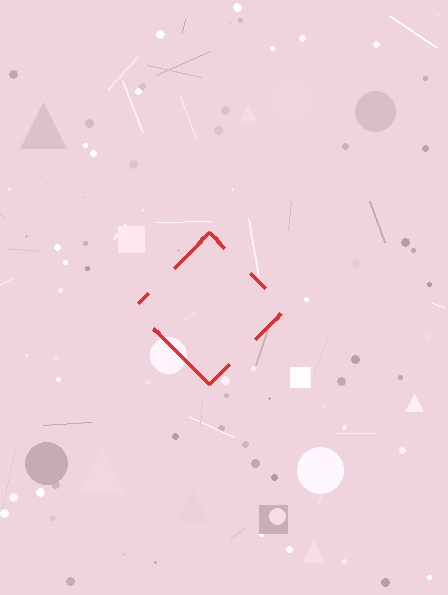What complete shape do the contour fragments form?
The contour fragments form a diamond.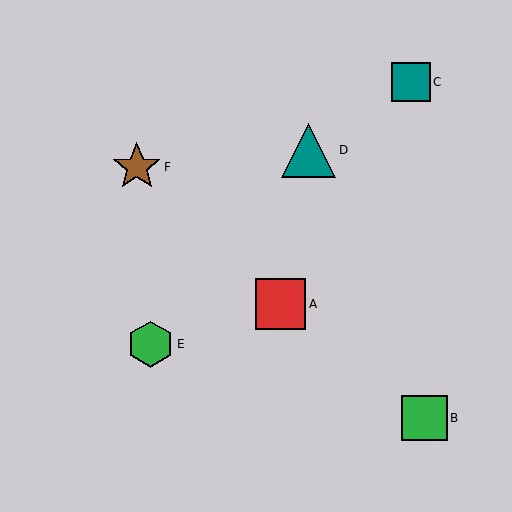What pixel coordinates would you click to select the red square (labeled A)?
Click at (280, 304) to select the red square A.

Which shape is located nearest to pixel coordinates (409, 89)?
The teal square (labeled C) at (411, 82) is nearest to that location.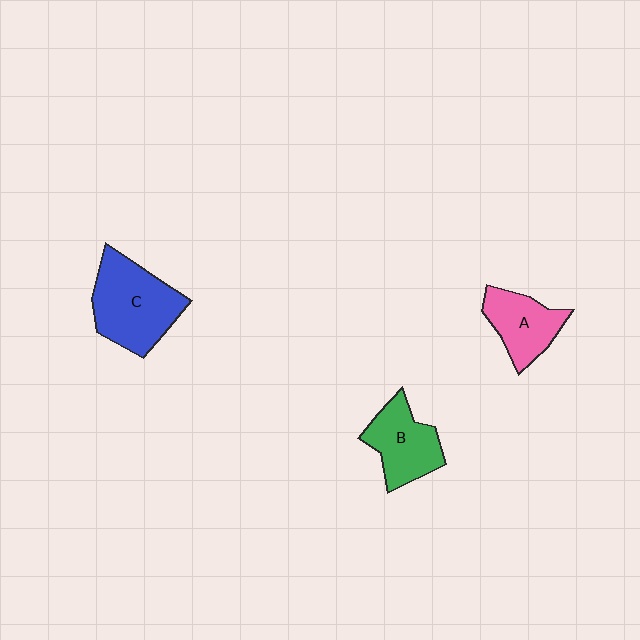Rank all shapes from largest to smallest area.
From largest to smallest: C (blue), B (green), A (pink).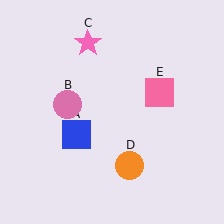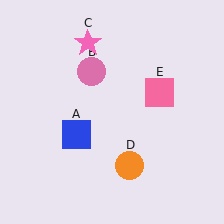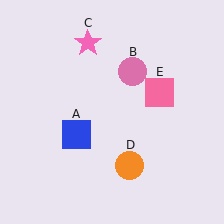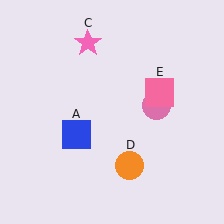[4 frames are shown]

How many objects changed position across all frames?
1 object changed position: pink circle (object B).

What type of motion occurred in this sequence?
The pink circle (object B) rotated clockwise around the center of the scene.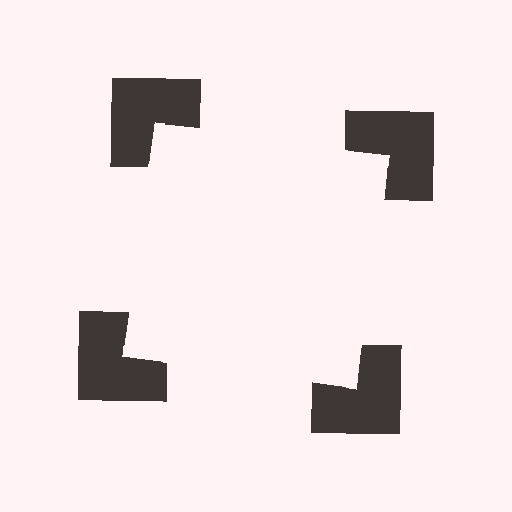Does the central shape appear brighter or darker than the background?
It typically appears slightly brighter than the background, even though no actual brightness change is drawn.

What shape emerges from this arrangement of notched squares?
An illusory square — its edges are inferred from the aligned wedge cuts in the notched squares, not physically drawn.